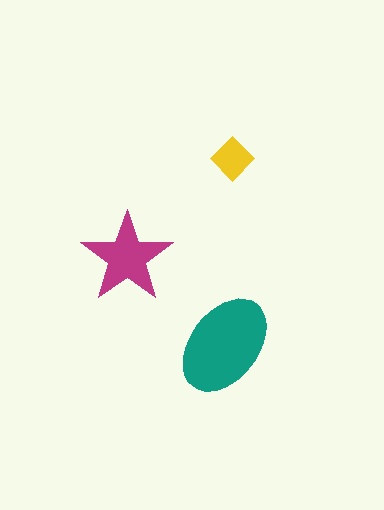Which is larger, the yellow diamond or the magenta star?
The magenta star.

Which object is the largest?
The teal ellipse.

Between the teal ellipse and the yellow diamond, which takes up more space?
The teal ellipse.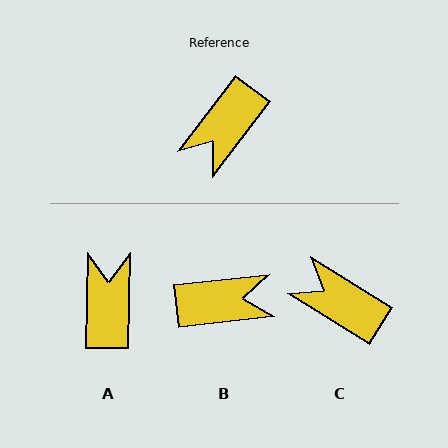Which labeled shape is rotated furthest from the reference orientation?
A, about 143 degrees away.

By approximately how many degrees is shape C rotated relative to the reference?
Approximately 85 degrees clockwise.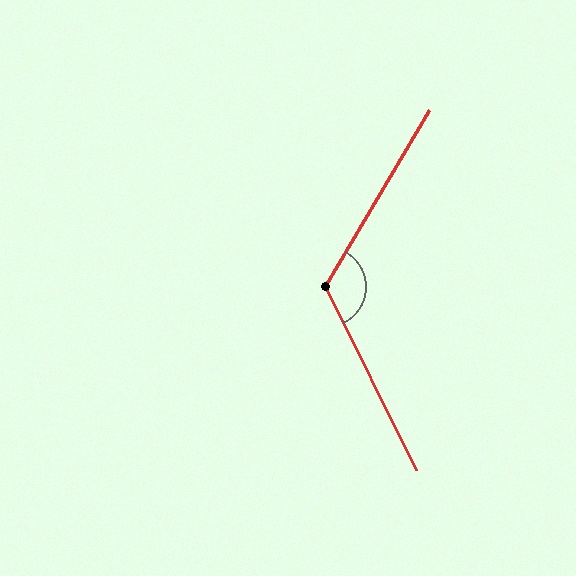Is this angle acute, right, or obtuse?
It is obtuse.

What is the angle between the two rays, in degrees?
Approximately 123 degrees.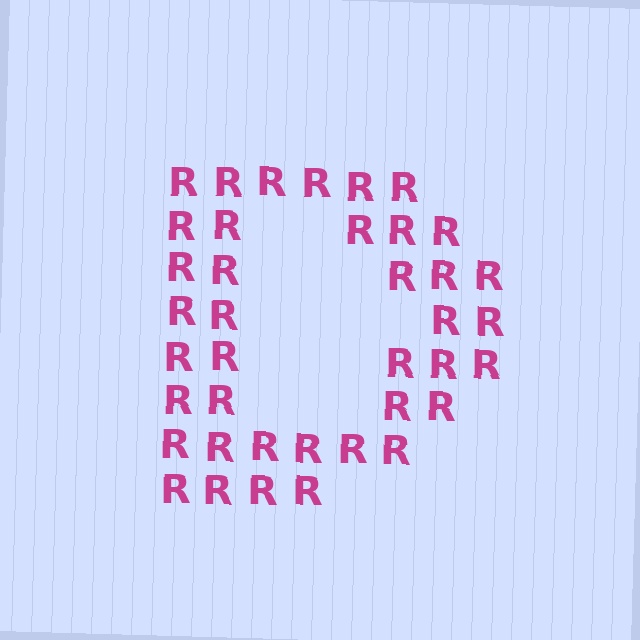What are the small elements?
The small elements are letter R's.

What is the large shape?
The large shape is the letter D.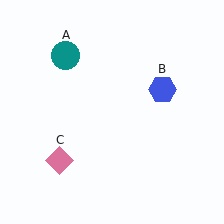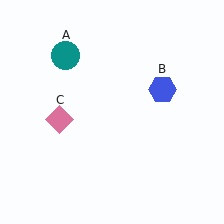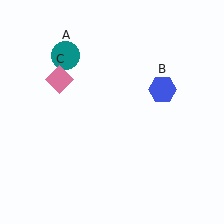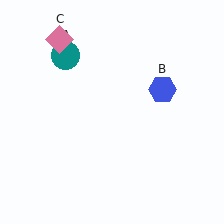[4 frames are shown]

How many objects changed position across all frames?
1 object changed position: pink diamond (object C).